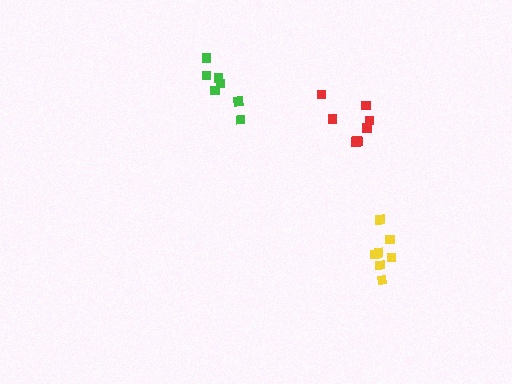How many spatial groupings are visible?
There are 3 spatial groupings.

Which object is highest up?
The green cluster is topmost.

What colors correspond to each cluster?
The clusters are colored: green, red, yellow.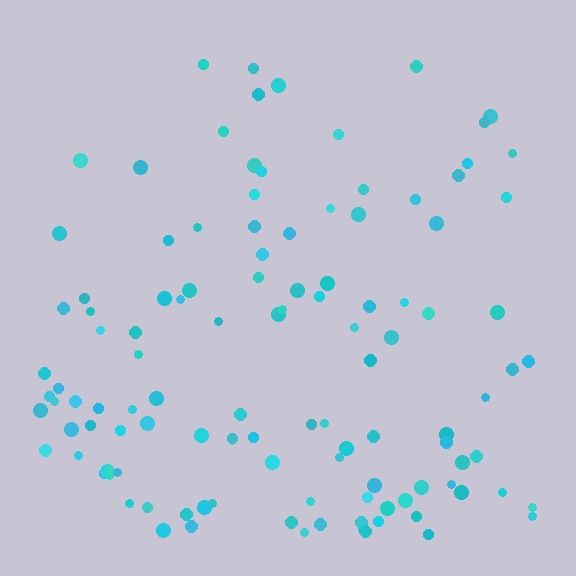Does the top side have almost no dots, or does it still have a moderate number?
Still a moderate number, just noticeably fewer than the bottom.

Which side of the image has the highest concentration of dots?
The bottom.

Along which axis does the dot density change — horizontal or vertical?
Vertical.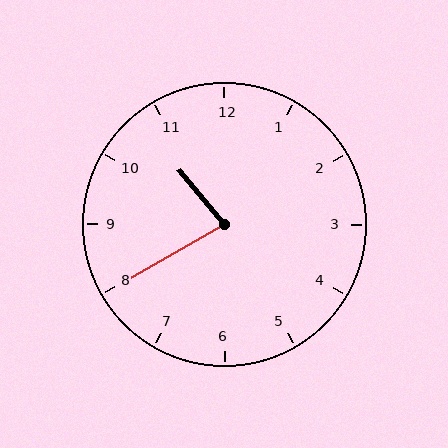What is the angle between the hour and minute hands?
Approximately 80 degrees.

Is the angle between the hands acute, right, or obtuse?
It is acute.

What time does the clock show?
10:40.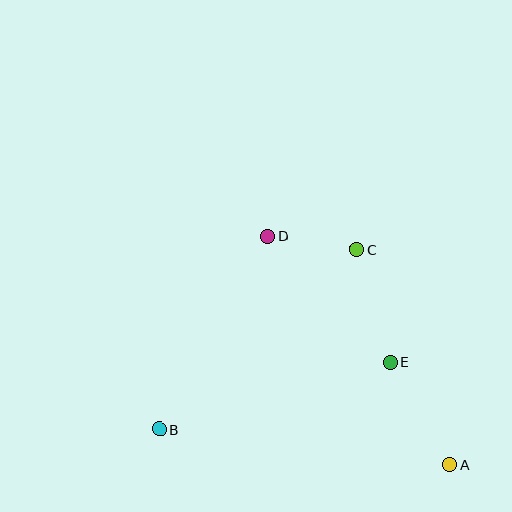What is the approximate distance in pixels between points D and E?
The distance between D and E is approximately 176 pixels.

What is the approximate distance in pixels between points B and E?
The distance between B and E is approximately 240 pixels.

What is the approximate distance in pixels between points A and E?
The distance between A and E is approximately 118 pixels.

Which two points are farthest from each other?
Points A and B are farthest from each other.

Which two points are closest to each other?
Points C and D are closest to each other.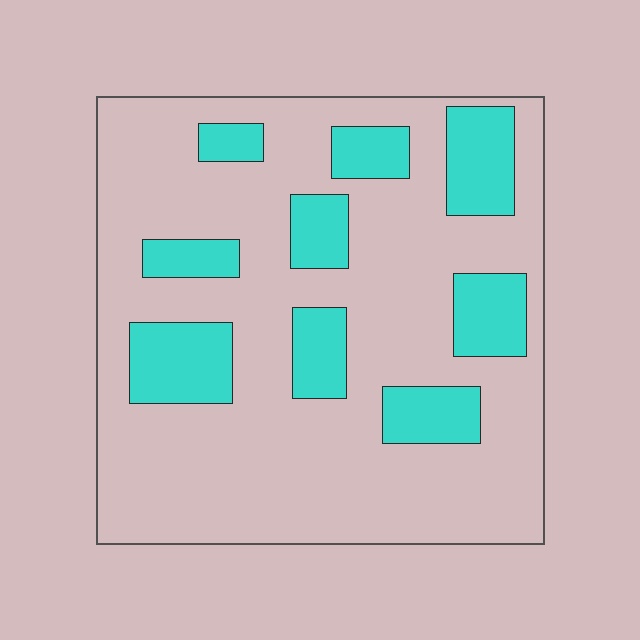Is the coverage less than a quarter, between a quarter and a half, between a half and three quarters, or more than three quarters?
Less than a quarter.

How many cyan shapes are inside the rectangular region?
9.